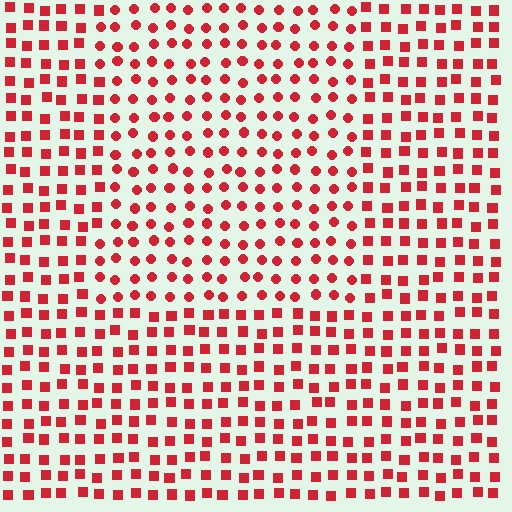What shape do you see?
I see a rectangle.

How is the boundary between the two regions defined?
The boundary is defined by a change in element shape: circles inside vs. squares outside. All elements share the same color and spacing.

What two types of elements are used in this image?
The image uses circles inside the rectangle region and squares outside it.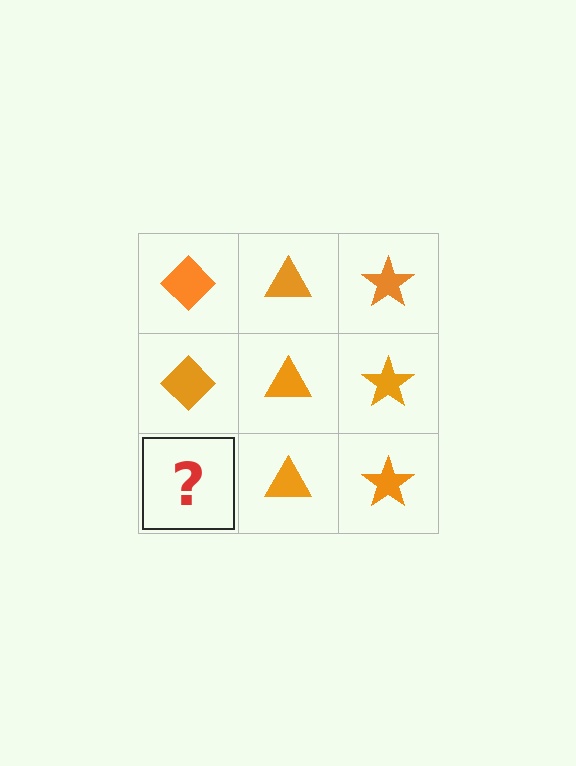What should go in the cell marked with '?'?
The missing cell should contain an orange diamond.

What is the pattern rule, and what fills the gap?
The rule is that each column has a consistent shape. The gap should be filled with an orange diamond.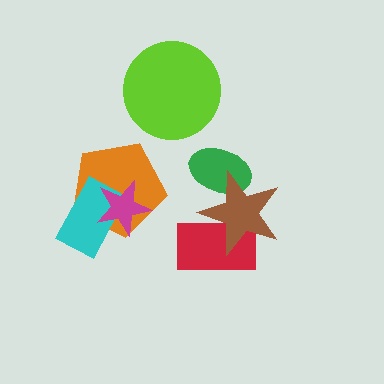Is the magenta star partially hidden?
No, no other shape covers it.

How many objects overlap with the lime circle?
0 objects overlap with the lime circle.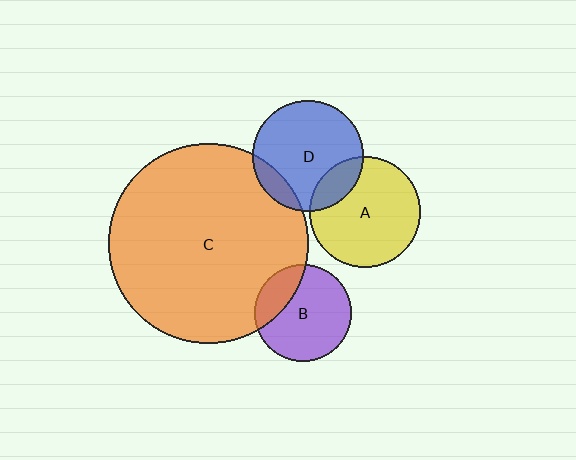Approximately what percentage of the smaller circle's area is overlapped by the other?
Approximately 10%.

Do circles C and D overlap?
Yes.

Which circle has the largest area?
Circle C (orange).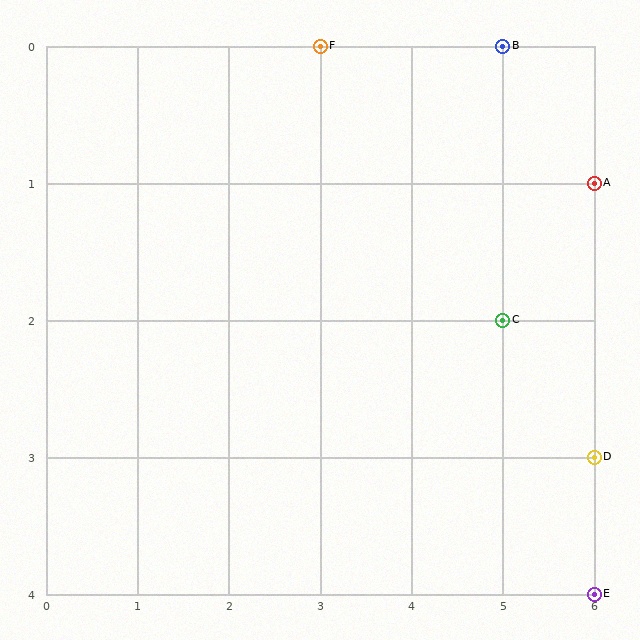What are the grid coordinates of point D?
Point D is at grid coordinates (6, 3).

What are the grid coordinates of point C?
Point C is at grid coordinates (5, 2).